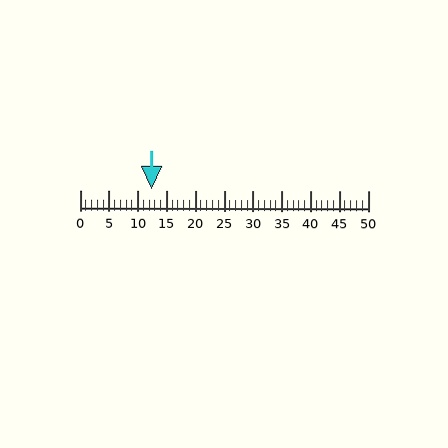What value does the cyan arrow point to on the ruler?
The cyan arrow points to approximately 12.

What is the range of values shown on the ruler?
The ruler shows values from 0 to 50.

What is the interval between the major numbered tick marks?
The major tick marks are spaced 5 units apart.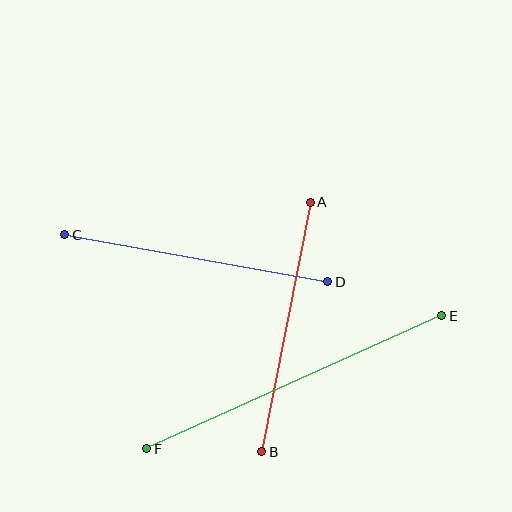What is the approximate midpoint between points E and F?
The midpoint is at approximately (294, 382) pixels.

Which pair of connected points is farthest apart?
Points E and F are farthest apart.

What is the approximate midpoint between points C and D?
The midpoint is at approximately (196, 258) pixels.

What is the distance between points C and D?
The distance is approximately 267 pixels.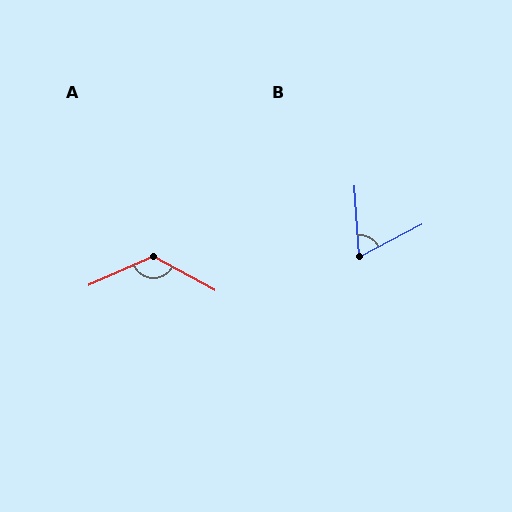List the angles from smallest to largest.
B (65°), A (128°).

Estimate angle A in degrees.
Approximately 128 degrees.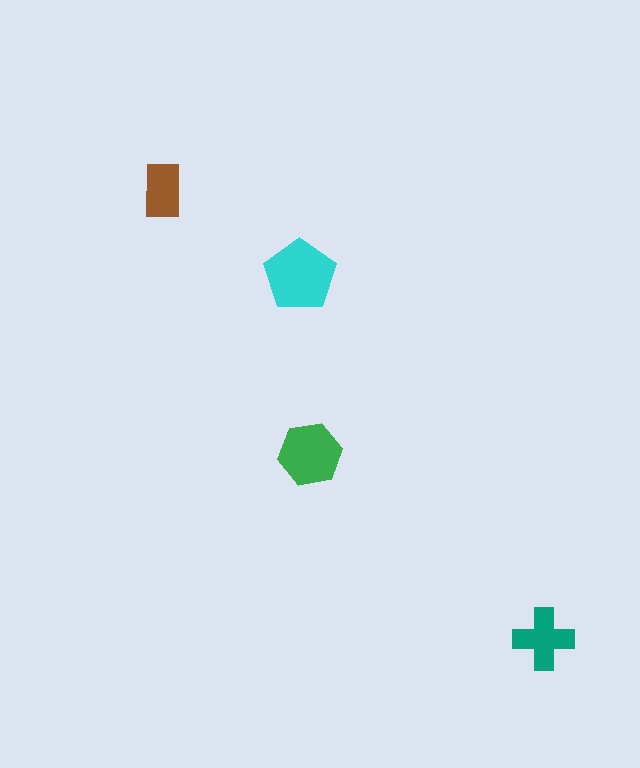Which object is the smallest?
The brown rectangle.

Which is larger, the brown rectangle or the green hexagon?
The green hexagon.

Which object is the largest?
The cyan pentagon.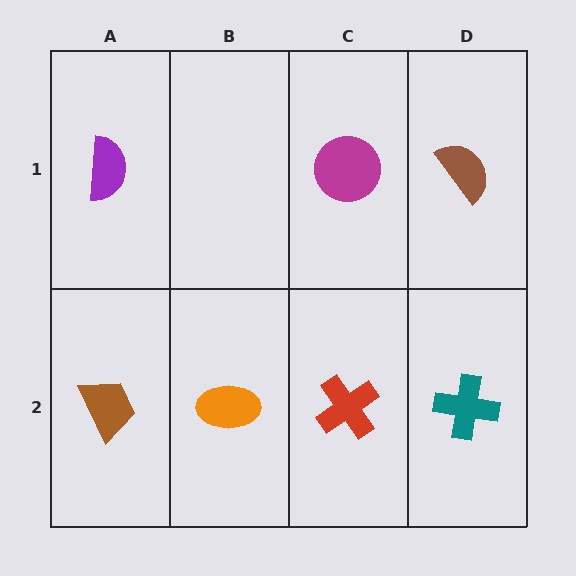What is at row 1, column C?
A magenta circle.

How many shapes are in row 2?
4 shapes.